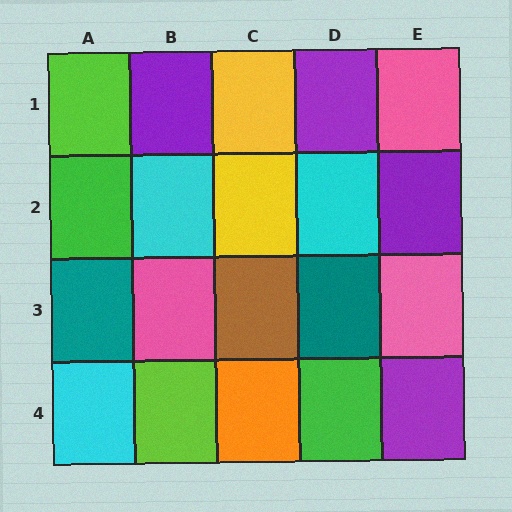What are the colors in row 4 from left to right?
Cyan, lime, orange, green, purple.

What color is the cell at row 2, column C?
Yellow.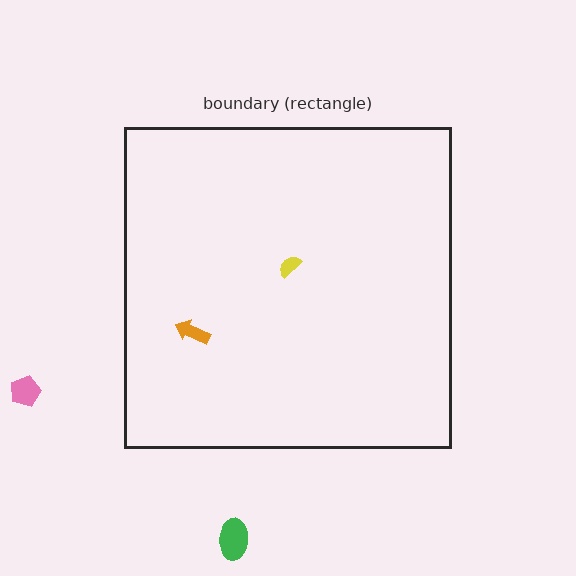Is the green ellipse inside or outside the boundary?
Outside.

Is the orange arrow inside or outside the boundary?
Inside.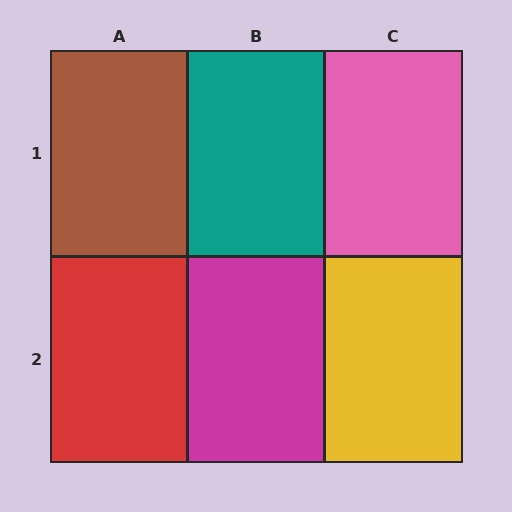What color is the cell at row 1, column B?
Teal.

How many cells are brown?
1 cell is brown.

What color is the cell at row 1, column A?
Brown.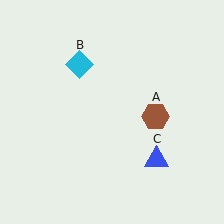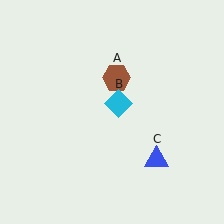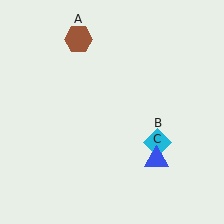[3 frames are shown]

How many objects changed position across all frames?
2 objects changed position: brown hexagon (object A), cyan diamond (object B).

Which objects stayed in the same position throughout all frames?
Blue triangle (object C) remained stationary.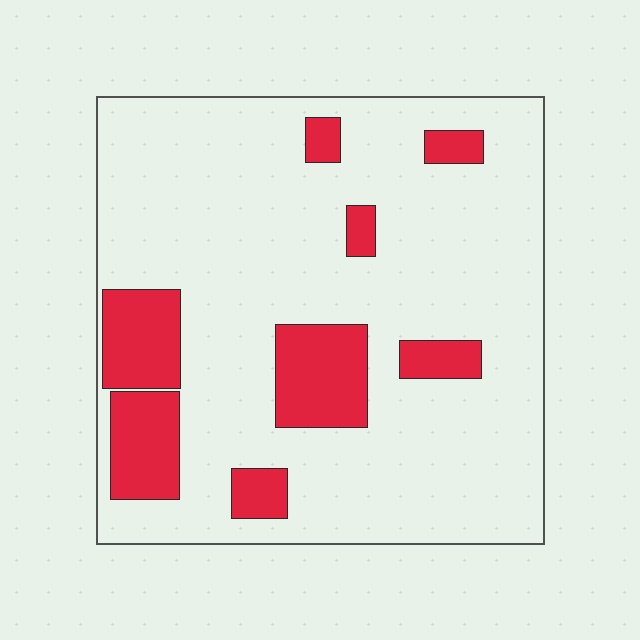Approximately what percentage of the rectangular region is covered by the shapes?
Approximately 20%.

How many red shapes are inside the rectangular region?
8.